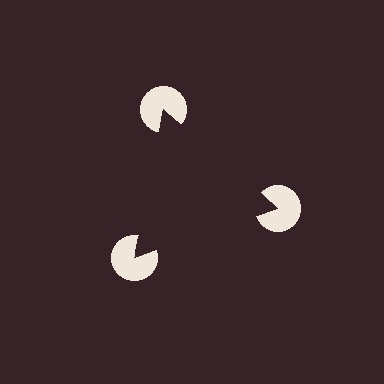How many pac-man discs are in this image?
There are 3 — one at each vertex of the illusory triangle.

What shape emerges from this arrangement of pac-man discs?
An illusory triangle — its edges are inferred from the aligned wedge cuts in the pac-man discs, not physically drawn.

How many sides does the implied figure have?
3 sides.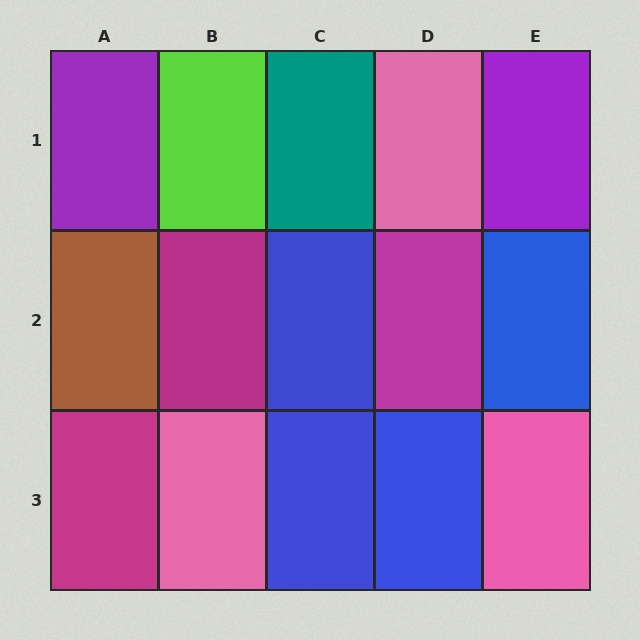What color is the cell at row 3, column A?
Magenta.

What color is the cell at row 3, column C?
Blue.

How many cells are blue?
4 cells are blue.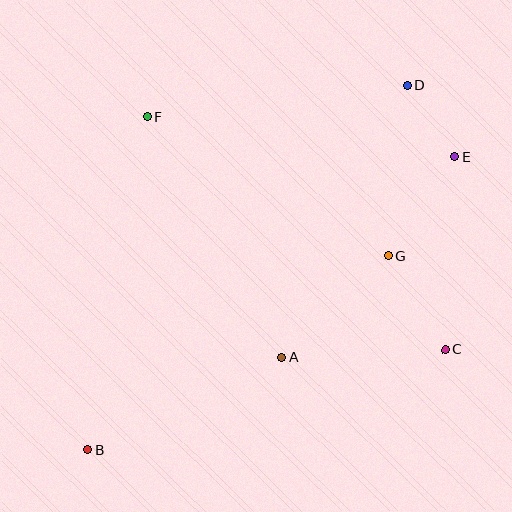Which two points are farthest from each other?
Points B and D are farthest from each other.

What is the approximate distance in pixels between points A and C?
The distance between A and C is approximately 163 pixels.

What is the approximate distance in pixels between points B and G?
The distance between B and G is approximately 358 pixels.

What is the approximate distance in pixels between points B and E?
The distance between B and E is approximately 470 pixels.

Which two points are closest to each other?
Points D and E are closest to each other.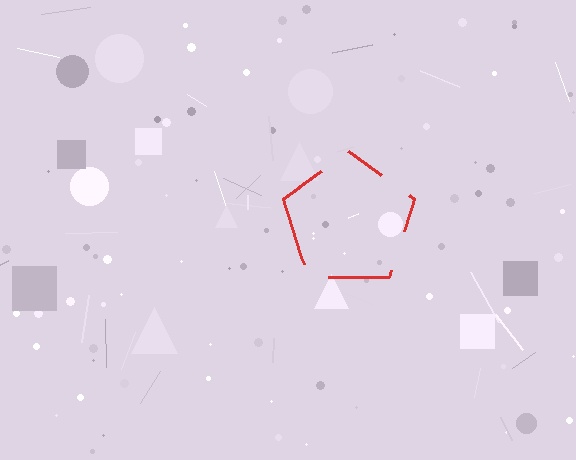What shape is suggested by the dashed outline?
The dashed outline suggests a pentagon.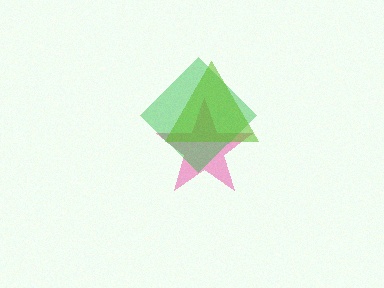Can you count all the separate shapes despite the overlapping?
Yes, there are 3 separate shapes.